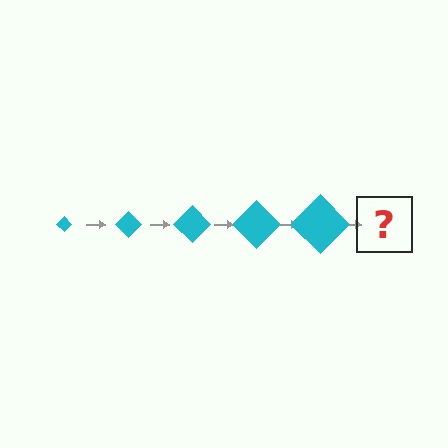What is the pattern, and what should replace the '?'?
The pattern is that the diamond gets progressively larger each step. The '?' should be a cyan diamond, larger than the previous one.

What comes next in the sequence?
The next element should be a cyan diamond, larger than the previous one.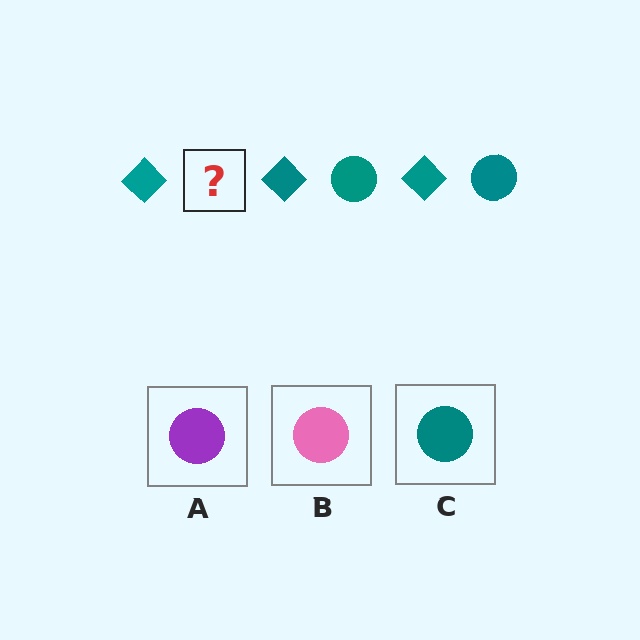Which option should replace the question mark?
Option C.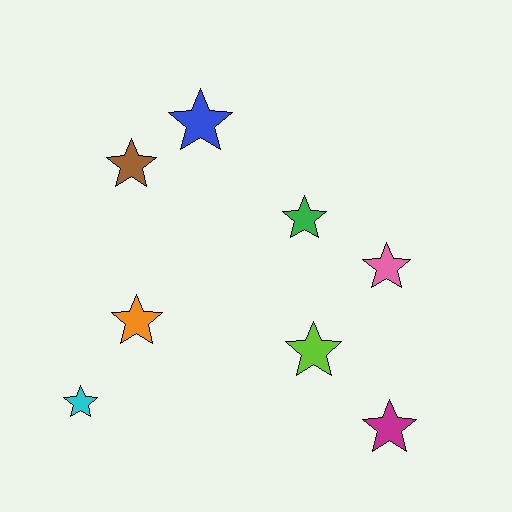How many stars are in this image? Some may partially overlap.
There are 8 stars.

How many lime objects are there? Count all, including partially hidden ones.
There is 1 lime object.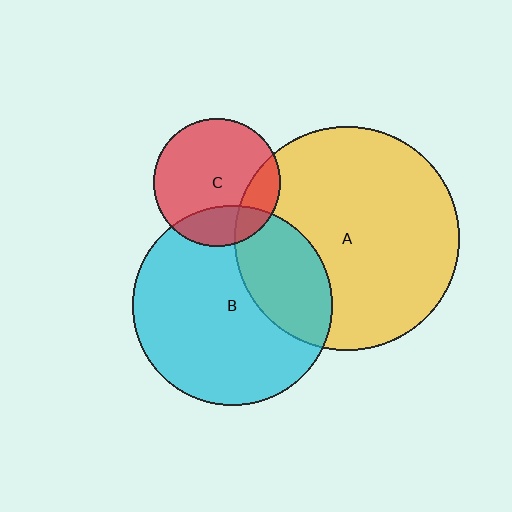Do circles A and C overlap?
Yes.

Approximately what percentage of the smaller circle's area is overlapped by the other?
Approximately 20%.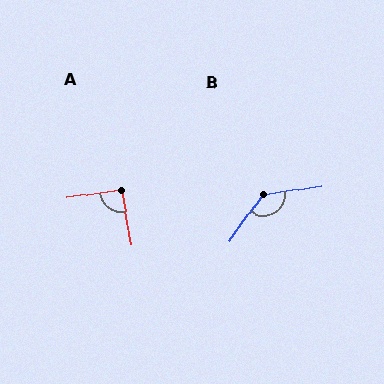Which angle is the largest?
B, at approximately 134 degrees.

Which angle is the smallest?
A, at approximately 93 degrees.